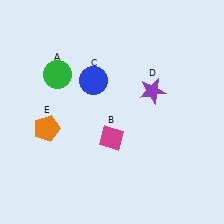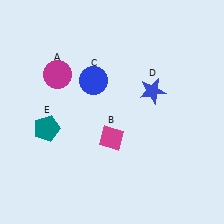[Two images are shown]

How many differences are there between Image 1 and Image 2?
There are 3 differences between the two images.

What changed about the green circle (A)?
In Image 1, A is green. In Image 2, it changed to magenta.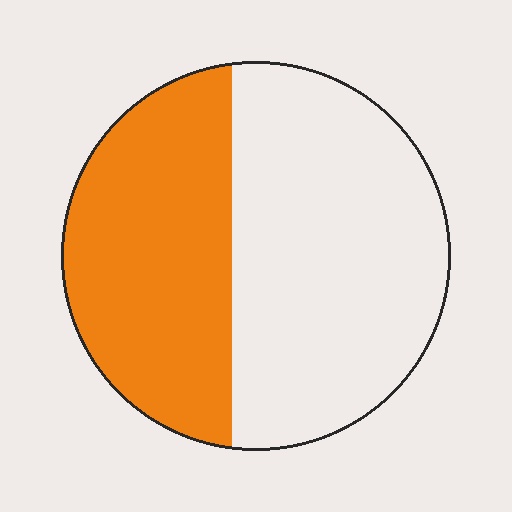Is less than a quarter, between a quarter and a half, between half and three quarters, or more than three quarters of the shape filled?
Between a quarter and a half.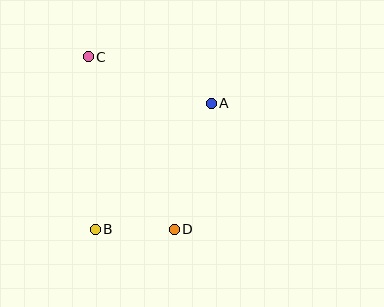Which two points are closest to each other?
Points B and D are closest to each other.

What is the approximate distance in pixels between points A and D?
The distance between A and D is approximately 131 pixels.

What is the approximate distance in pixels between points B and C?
The distance between B and C is approximately 172 pixels.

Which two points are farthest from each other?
Points C and D are farthest from each other.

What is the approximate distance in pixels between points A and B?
The distance between A and B is approximately 171 pixels.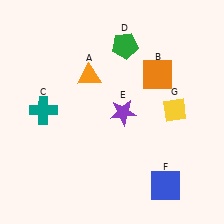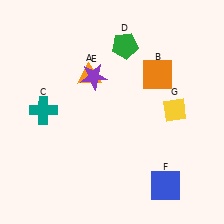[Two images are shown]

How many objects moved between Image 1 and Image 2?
1 object moved between the two images.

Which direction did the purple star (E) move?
The purple star (E) moved up.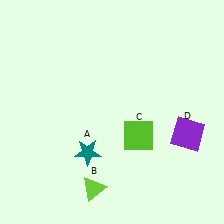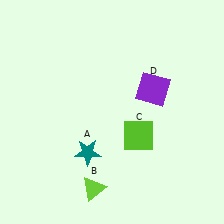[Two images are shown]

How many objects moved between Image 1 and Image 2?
1 object moved between the two images.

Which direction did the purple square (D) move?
The purple square (D) moved up.